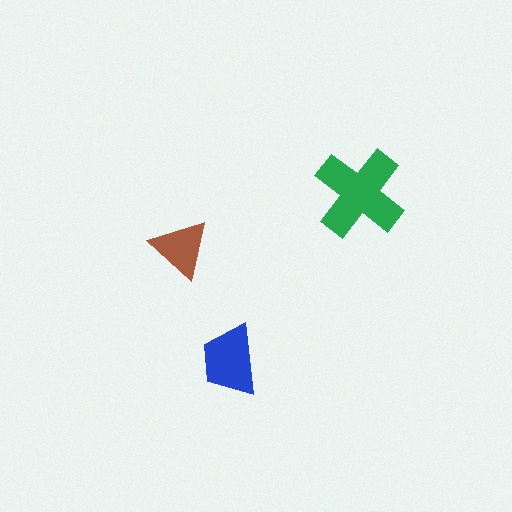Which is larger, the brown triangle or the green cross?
The green cross.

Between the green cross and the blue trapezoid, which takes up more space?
The green cross.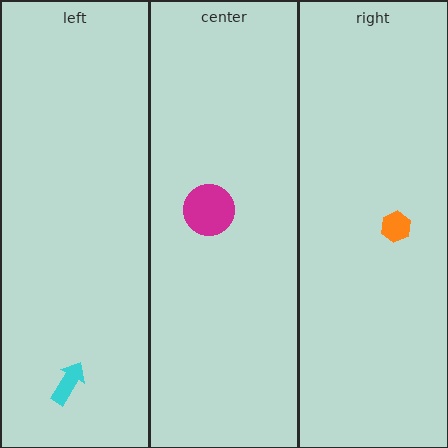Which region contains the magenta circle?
The center region.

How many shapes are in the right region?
1.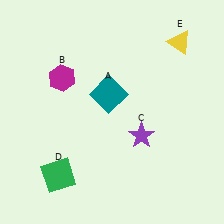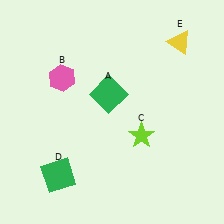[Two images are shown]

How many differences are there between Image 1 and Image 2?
There are 3 differences between the two images.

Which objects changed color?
A changed from teal to green. B changed from magenta to pink. C changed from purple to lime.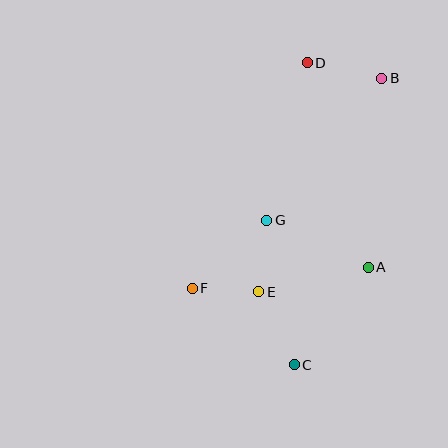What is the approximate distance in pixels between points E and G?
The distance between E and G is approximately 72 pixels.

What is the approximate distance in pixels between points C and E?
The distance between C and E is approximately 81 pixels.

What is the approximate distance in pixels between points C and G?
The distance between C and G is approximately 147 pixels.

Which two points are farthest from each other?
Points C and D are farthest from each other.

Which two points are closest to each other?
Points E and F are closest to each other.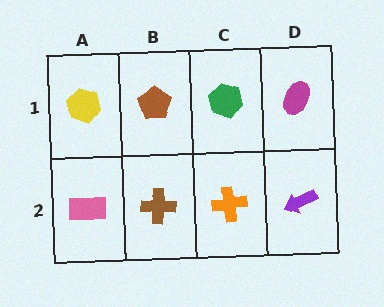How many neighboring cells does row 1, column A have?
2.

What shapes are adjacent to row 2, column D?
A magenta ellipse (row 1, column D), an orange cross (row 2, column C).